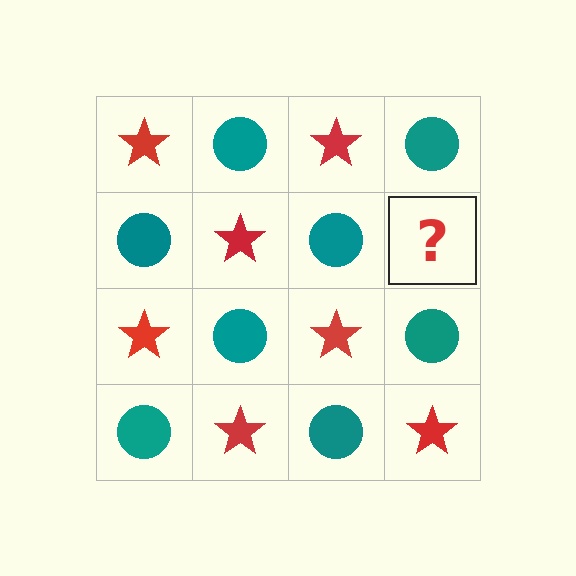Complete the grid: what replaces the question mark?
The question mark should be replaced with a red star.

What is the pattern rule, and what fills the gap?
The rule is that it alternates red star and teal circle in a checkerboard pattern. The gap should be filled with a red star.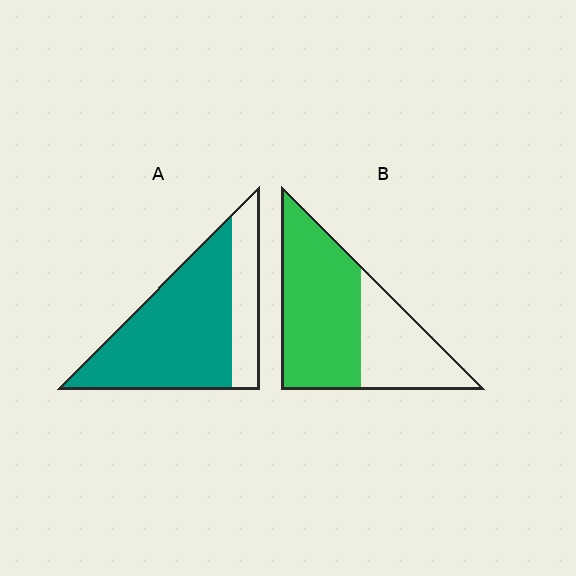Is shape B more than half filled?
Yes.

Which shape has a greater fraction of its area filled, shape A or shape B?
Shape A.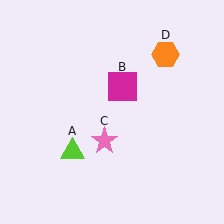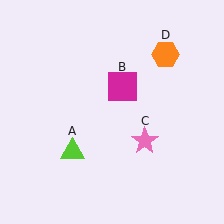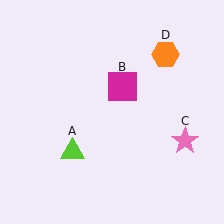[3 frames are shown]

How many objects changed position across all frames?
1 object changed position: pink star (object C).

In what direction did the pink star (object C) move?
The pink star (object C) moved right.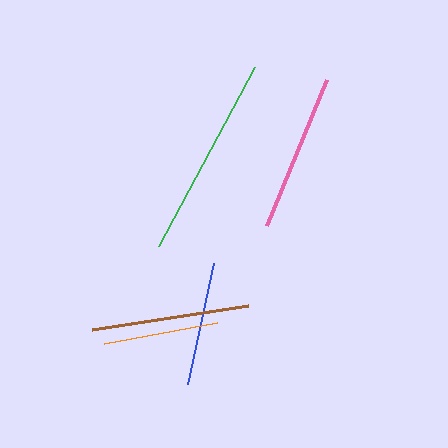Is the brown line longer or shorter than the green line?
The green line is longer than the brown line.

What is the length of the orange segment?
The orange segment is approximately 115 pixels long.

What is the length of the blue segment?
The blue segment is approximately 123 pixels long.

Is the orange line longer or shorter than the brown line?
The brown line is longer than the orange line.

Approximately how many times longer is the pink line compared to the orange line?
The pink line is approximately 1.4 times the length of the orange line.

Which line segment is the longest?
The green line is the longest at approximately 203 pixels.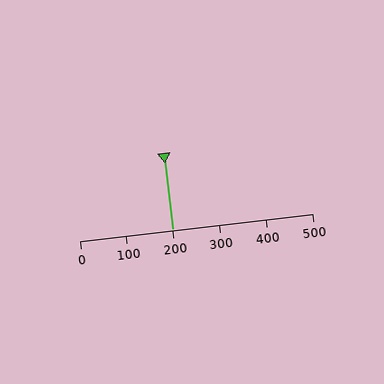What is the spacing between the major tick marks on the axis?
The major ticks are spaced 100 apart.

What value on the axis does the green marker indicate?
The marker indicates approximately 200.